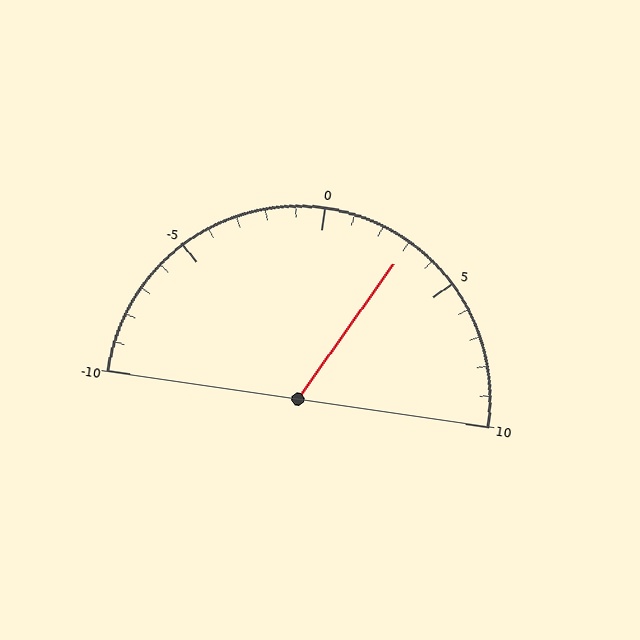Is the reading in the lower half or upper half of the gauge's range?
The reading is in the upper half of the range (-10 to 10).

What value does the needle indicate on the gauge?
The needle indicates approximately 3.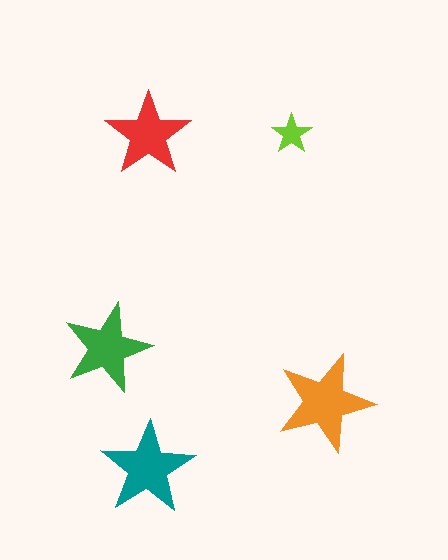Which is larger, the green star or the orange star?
The orange one.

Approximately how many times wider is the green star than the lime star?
About 2 times wider.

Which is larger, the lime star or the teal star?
The teal one.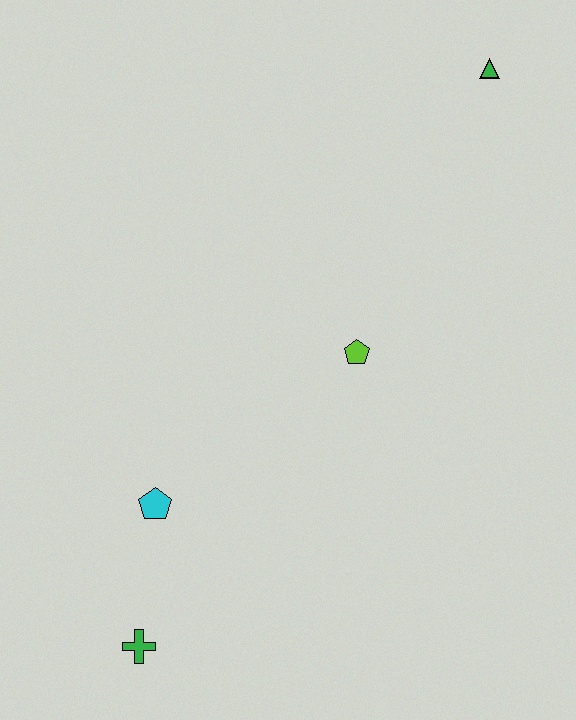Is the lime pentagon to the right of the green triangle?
No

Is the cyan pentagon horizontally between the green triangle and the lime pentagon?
No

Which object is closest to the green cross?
The cyan pentagon is closest to the green cross.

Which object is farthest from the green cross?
The green triangle is farthest from the green cross.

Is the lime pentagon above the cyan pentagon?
Yes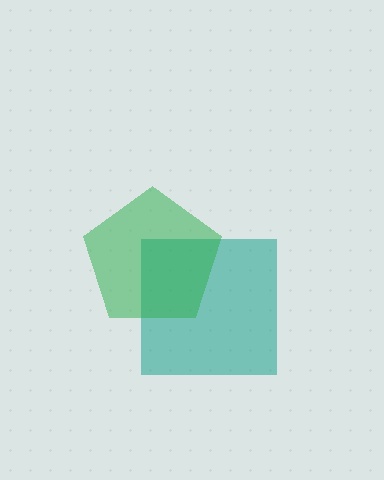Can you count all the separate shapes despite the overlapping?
Yes, there are 2 separate shapes.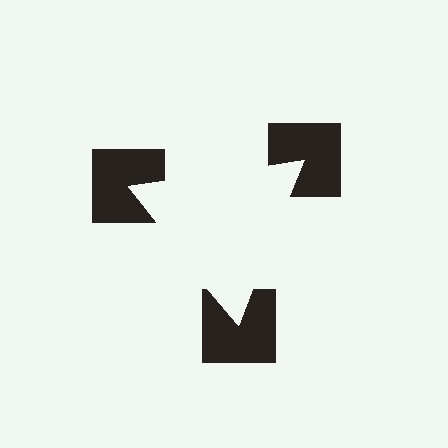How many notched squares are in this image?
There are 3 — one at each vertex of the illusory triangle.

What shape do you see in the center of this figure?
An illusory triangle — its edges are inferred from the aligned wedge cuts in the notched squares, not physically drawn.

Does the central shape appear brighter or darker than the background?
It typically appears slightly brighter than the background, even though no actual brightness change is drawn.